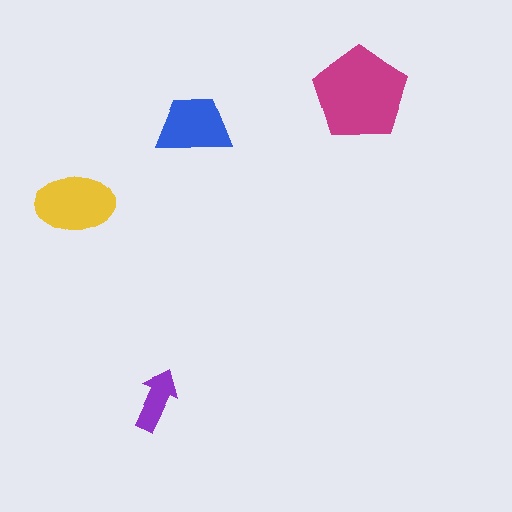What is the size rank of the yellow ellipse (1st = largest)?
2nd.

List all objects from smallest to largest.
The purple arrow, the blue trapezoid, the yellow ellipse, the magenta pentagon.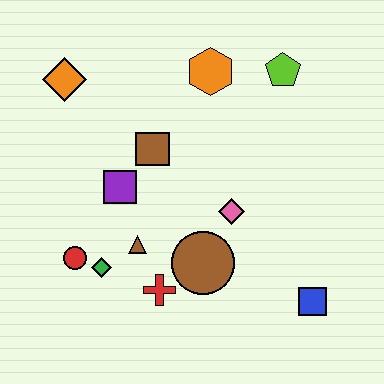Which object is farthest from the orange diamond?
The blue square is farthest from the orange diamond.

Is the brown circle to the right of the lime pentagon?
No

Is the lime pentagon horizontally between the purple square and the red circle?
No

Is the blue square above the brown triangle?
No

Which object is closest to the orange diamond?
The brown square is closest to the orange diamond.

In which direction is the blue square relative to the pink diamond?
The blue square is below the pink diamond.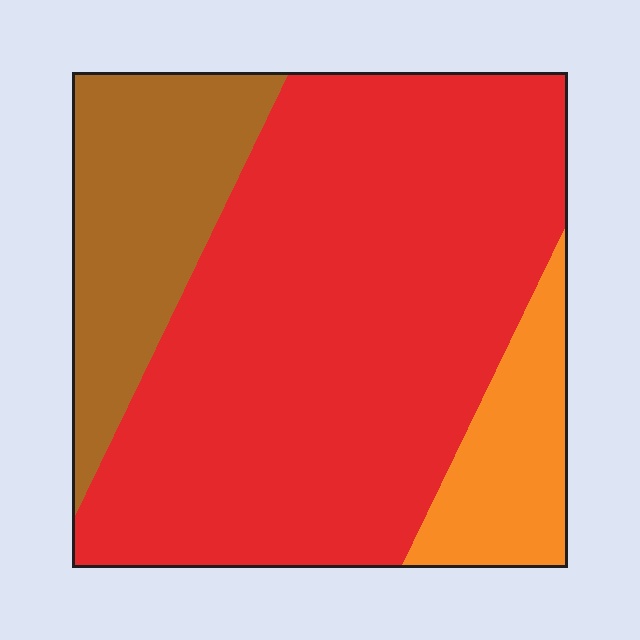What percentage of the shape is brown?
Brown takes up about one fifth (1/5) of the shape.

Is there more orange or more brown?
Brown.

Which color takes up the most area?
Red, at roughly 70%.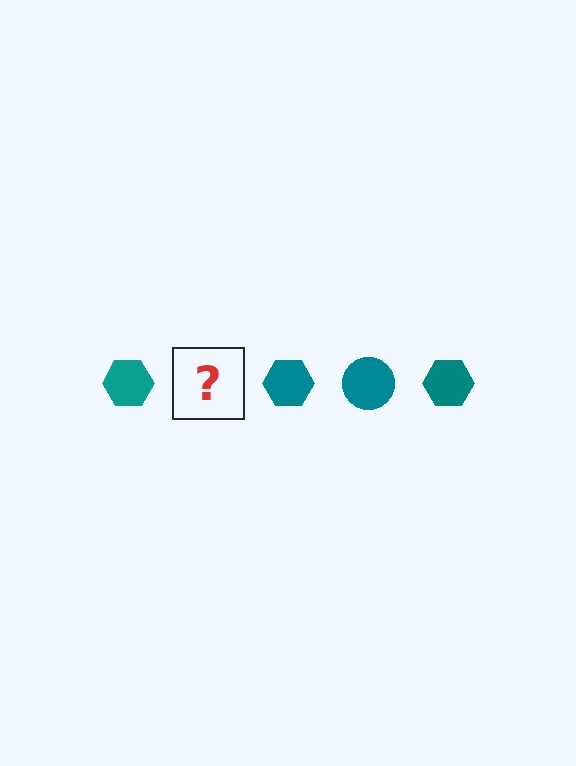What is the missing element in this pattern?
The missing element is a teal circle.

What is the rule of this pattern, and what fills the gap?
The rule is that the pattern cycles through hexagon, circle shapes in teal. The gap should be filled with a teal circle.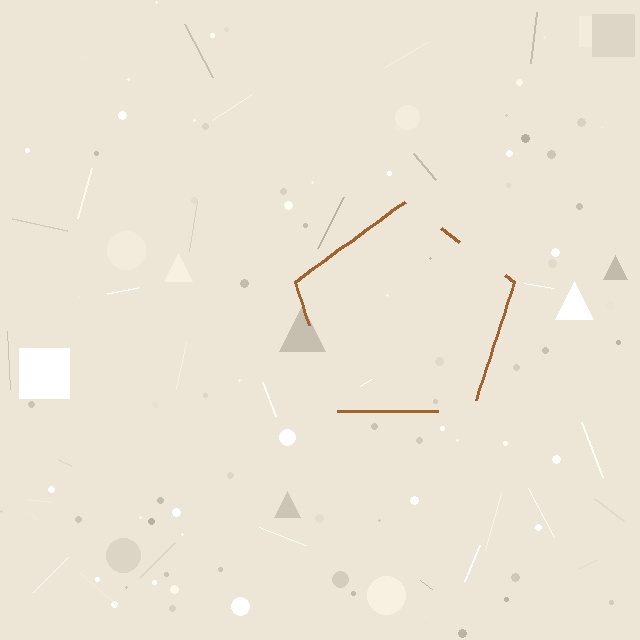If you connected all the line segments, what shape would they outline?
They would outline a pentagon.